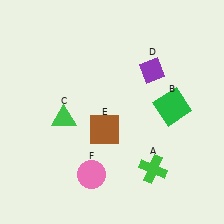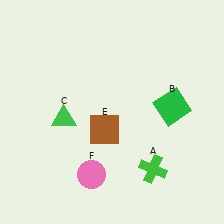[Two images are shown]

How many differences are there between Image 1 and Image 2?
There is 1 difference between the two images.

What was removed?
The purple diamond (D) was removed in Image 2.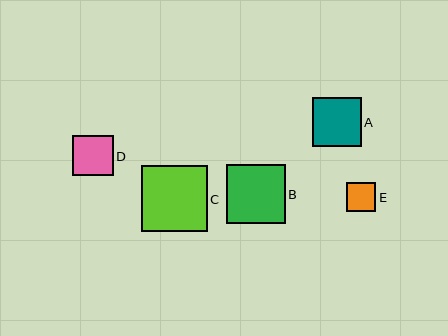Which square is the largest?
Square C is the largest with a size of approximately 66 pixels.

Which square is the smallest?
Square E is the smallest with a size of approximately 29 pixels.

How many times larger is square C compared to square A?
Square C is approximately 1.4 times the size of square A.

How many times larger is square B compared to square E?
Square B is approximately 2.0 times the size of square E.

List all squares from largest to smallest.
From largest to smallest: C, B, A, D, E.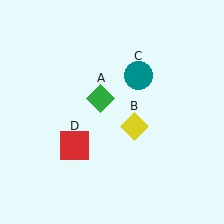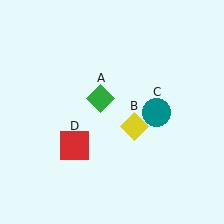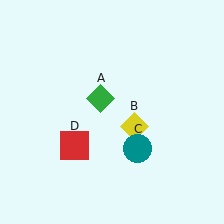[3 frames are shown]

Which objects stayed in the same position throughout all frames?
Green diamond (object A) and yellow diamond (object B) and red square (object D) remained stationary.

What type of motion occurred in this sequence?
The teal circle (object C) rotated clockwise around the center of the scene.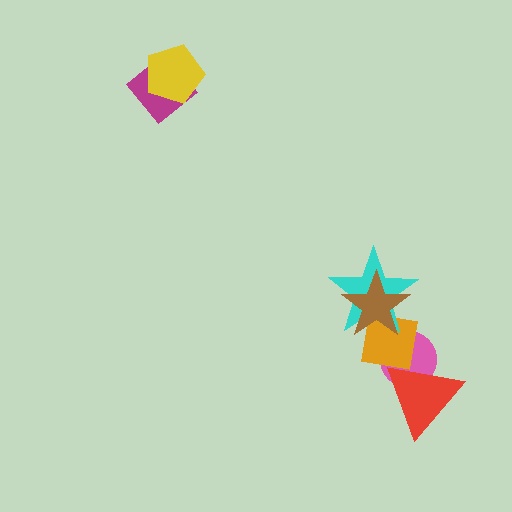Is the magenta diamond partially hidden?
Yes, it is partially covered by another shape.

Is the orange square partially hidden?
Yes, it is partially covered by another shape.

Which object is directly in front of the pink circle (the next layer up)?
The orange square is directly in front of the pink circle.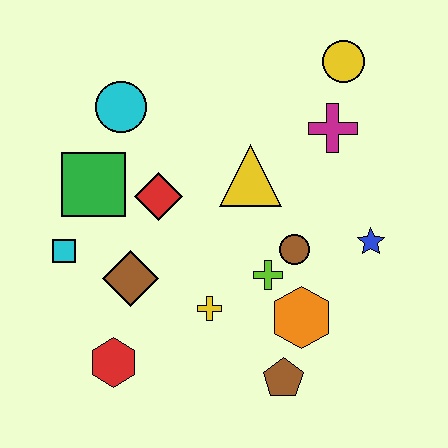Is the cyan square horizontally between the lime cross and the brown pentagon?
No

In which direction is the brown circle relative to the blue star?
The brown circle is to the left of the blue star.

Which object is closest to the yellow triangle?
The brown circle is closest to the yellow triangle.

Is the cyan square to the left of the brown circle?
Yes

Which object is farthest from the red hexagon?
The yellow circle is farthest from the red hexagon.